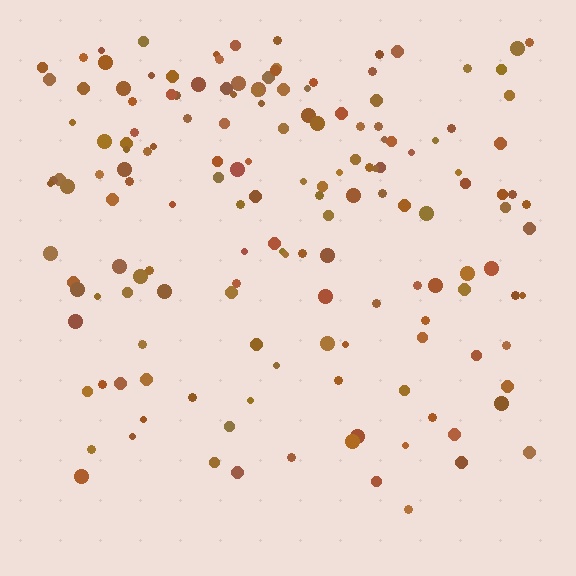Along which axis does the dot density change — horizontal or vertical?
Vertical.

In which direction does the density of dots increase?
From bottom to top, with the top side densest.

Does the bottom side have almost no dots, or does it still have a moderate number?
Still a moderate number, just noticeably fewer than the top.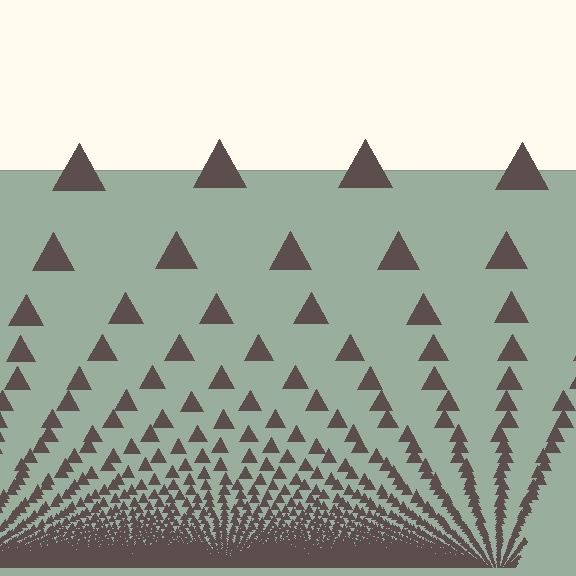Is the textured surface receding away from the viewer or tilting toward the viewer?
The surface appears to tilt toward the viewer. Texture elements get larger and sparser toward the top.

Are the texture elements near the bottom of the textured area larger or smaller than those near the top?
Smaller. The gradient is inverted — elements near the bottom are smaller and denser.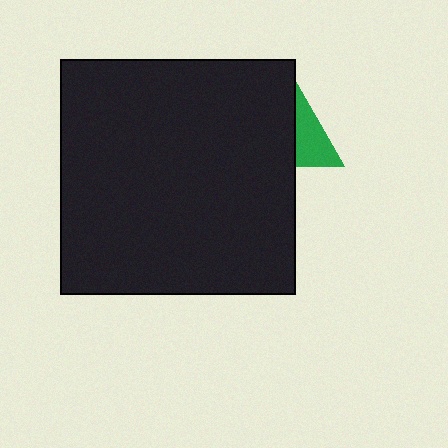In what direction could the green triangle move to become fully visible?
The green triangle could move right. That would shift it out from behind the black square entirely.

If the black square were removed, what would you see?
You would see the complete green triangle.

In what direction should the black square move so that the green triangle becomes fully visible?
The black square should move left. That is the shortest direction to clear the overlap and leave the green triangle fully visible.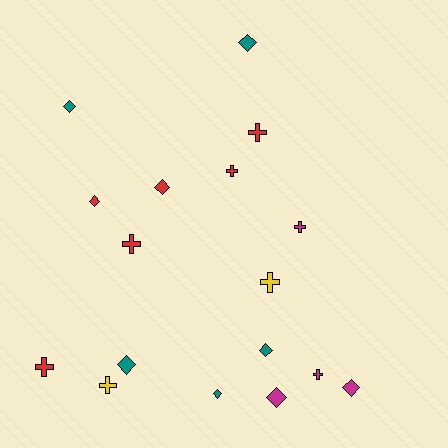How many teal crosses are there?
There are no teal crosses.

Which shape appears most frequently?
Diamond, with 9 objects.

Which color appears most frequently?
Red, with 6 objects.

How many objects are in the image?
There are 17 objects.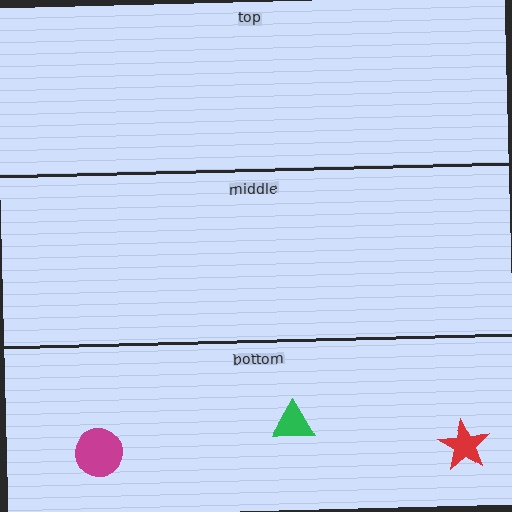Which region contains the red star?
The bottom region.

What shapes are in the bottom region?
The red star, the magenta circle, the green triangle.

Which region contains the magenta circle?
The bottom region.